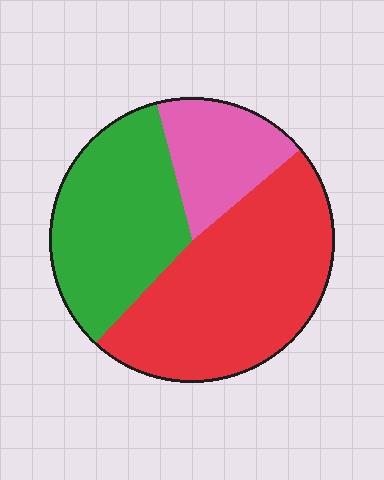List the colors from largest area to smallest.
From largest to smallest: red, green, pink.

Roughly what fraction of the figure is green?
Green covers around 35% of the figure.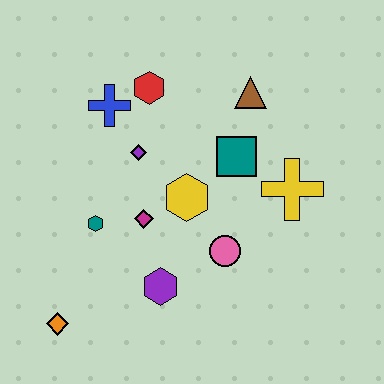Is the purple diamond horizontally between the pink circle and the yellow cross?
No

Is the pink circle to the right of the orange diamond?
Yes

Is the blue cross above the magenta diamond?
Yes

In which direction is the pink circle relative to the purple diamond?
The pink circle is below the purple diamond.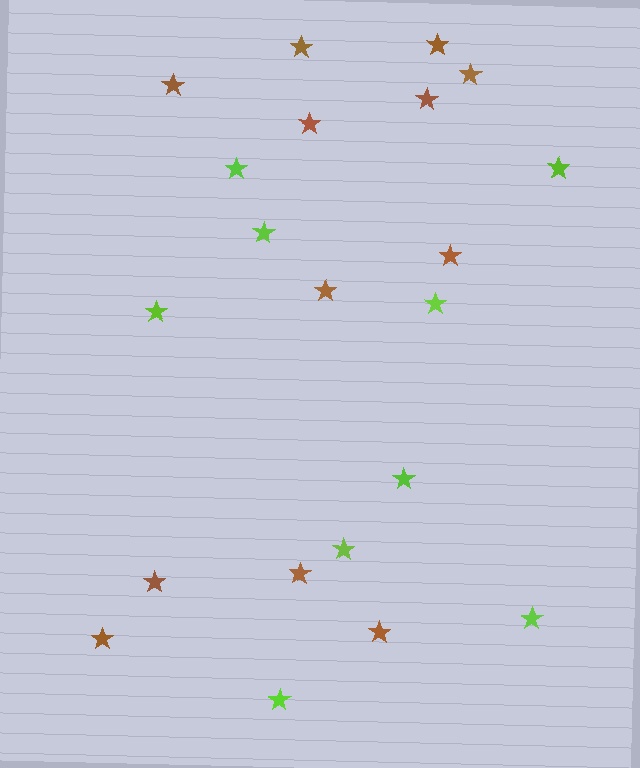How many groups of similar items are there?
There are 2 groups: one group of lime stars (9) and one group of brown stars (12).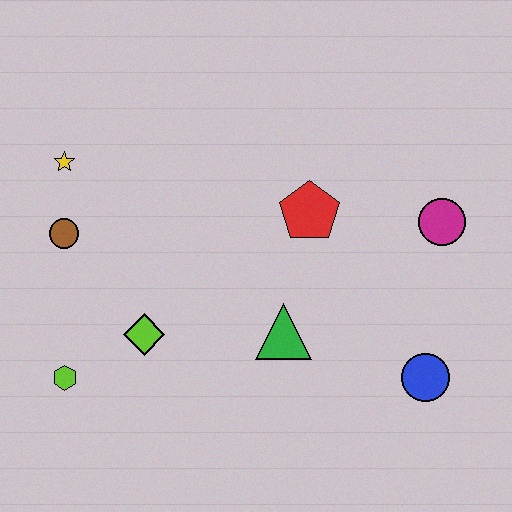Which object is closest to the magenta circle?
The red pentagon is closest to the magenta circle.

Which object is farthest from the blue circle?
The yellow star is farthest from the blue circle.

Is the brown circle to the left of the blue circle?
Yes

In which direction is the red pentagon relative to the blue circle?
The red pentagon is above the blue circle.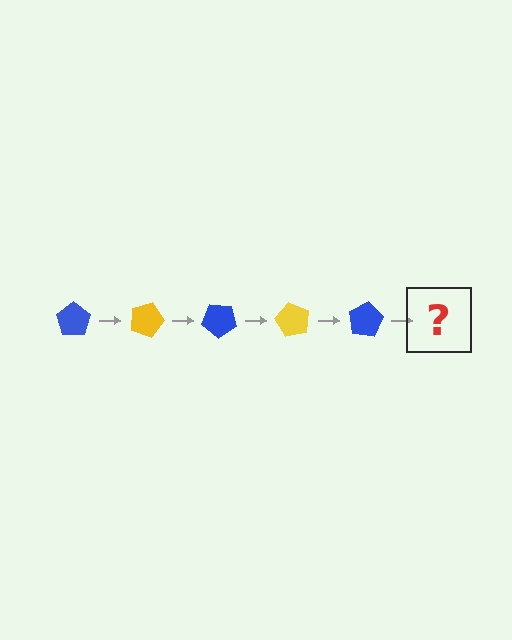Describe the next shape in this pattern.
It should be a yellow pentagon, rotated 100 degrees from the start.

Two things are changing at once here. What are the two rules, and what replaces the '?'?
The two rules are that it rotates 20 degrees each step and the color cycles through blue and yellow. The '?' should be a yellow pentagon, rotated 100 degrees from the start.